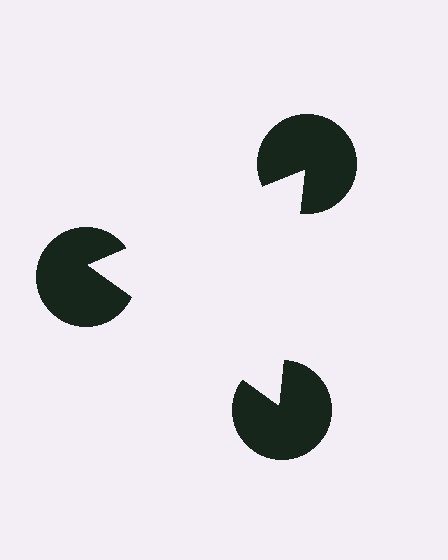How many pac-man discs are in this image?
There are 3 — one at each vertex of the illusory triangle.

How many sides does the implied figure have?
3 sides.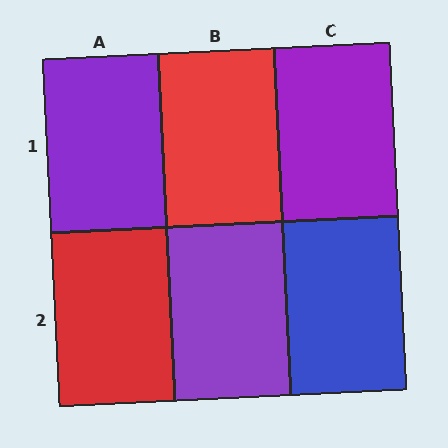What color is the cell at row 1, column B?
Red.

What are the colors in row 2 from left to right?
Red, purple, blue.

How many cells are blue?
1 cell is blue.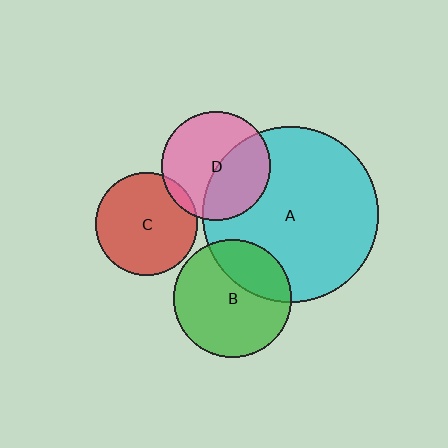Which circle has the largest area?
Circle A (cyan).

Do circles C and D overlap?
Yes.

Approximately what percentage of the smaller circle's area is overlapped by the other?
Approximately 5%.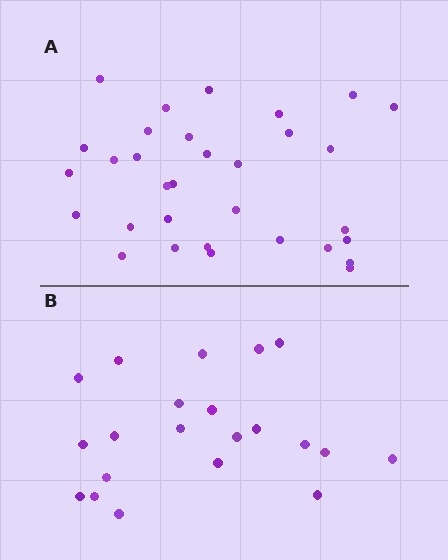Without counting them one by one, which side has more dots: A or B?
Region A (the top region) has more dots.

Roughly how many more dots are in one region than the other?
Region A has roughly 12 or so more dots than region B.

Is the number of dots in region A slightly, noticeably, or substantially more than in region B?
Region A has substantially more. The ratio is roughly 1.5 to 1.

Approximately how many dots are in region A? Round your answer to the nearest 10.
About 30 dots. (The exact count is 32, which rounds to 30.)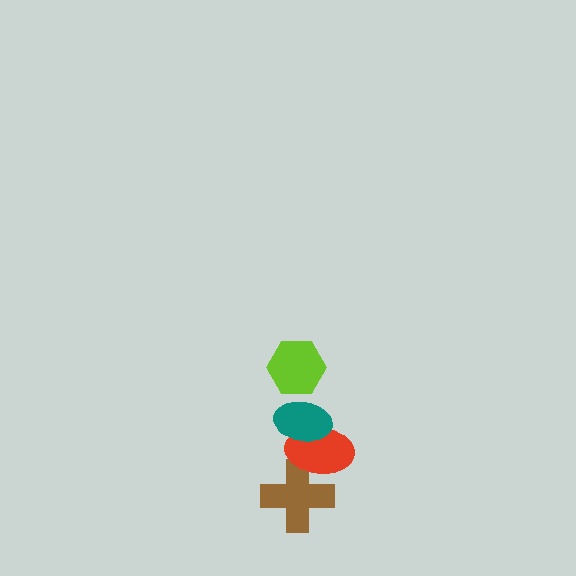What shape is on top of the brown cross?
The red ellipse is on top of the brown cross.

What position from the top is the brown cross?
The brown cross is 4th from the top.